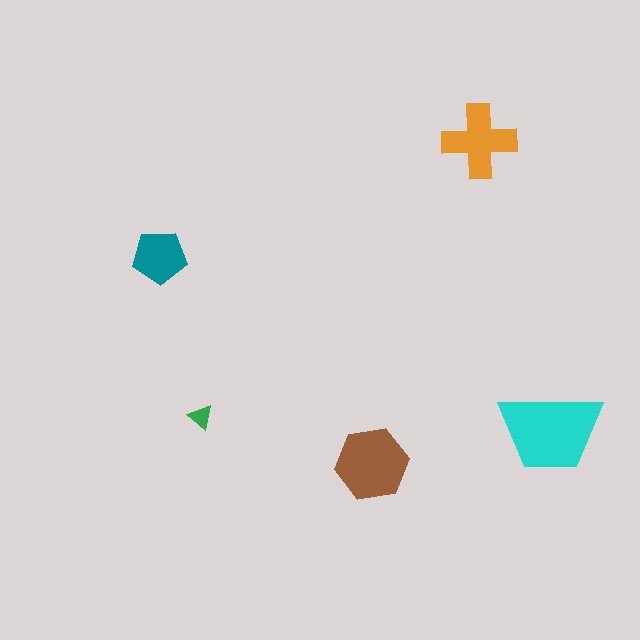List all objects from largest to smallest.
The cyan trapezoid, the brown hexagon, the orange cross, the teal pentagon, the green triangle.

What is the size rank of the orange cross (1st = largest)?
3rd.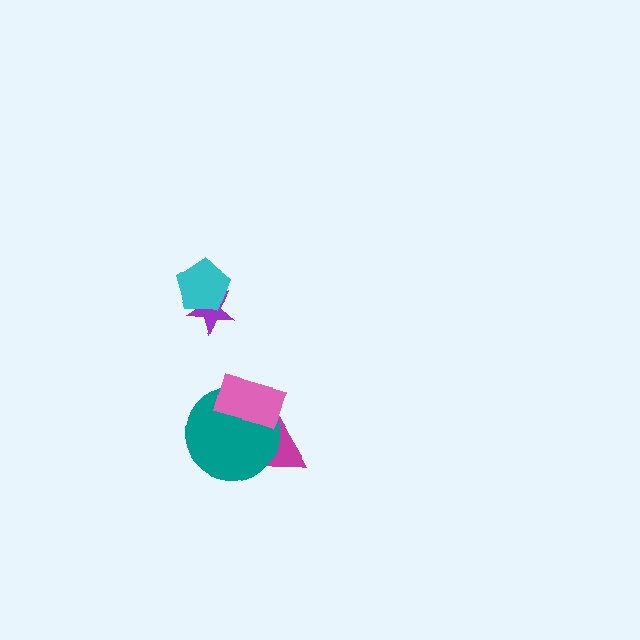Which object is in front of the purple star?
The cyan pentagon is in front of the purple star.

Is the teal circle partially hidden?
Yes, it is partially covered by another shape.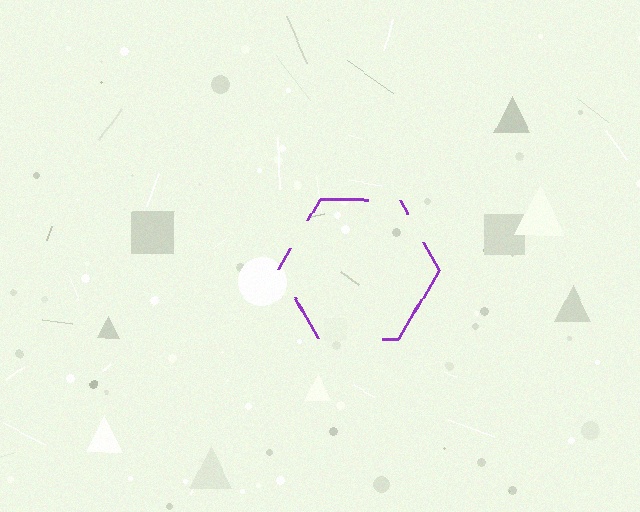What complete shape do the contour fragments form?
The contour fragments form a hexagon.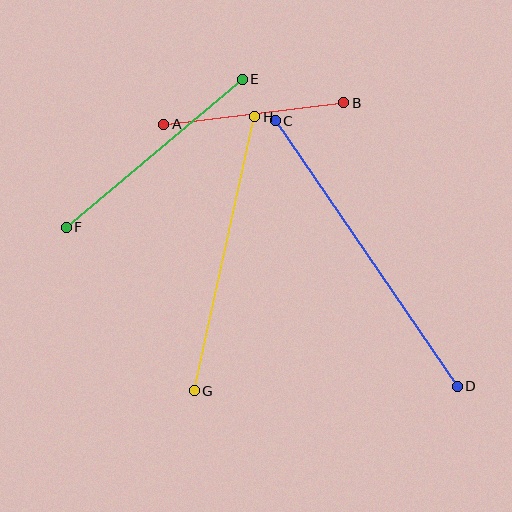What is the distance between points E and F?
The distance is approximately 230 pixels.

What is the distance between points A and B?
The distance is approximately 181 pixels.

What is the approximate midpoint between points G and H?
The midpoint is at approximately (225, 254) pixels.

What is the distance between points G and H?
The distance is approximately 280 pixels.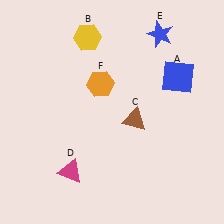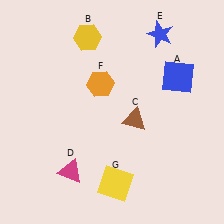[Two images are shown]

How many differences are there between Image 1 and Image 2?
There is 1 difference between the two images.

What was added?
A yellow square (G) was added in Image 2.